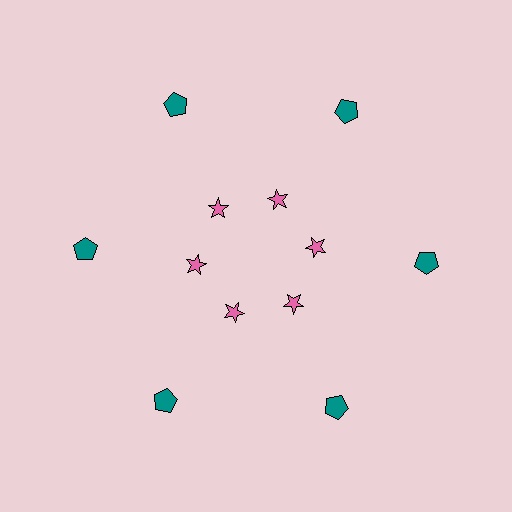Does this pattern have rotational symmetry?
Yes, this pattern has 6-fold rotational symmetry. It looks the same after rotating 60 degrees around the center.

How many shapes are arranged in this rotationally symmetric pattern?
There are 12 shapes, arranged in 6 groups of 2.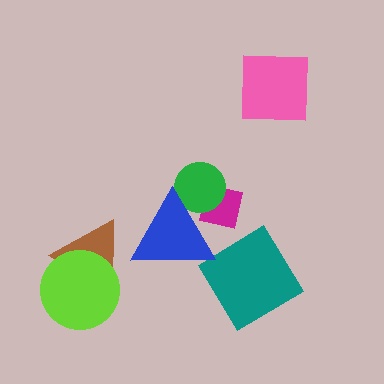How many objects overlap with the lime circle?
1 object overlaps with the lime circle.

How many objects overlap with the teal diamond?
0 objects overlap with the teal diamond.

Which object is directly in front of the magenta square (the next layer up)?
The green circle is directly in front of the magenta square.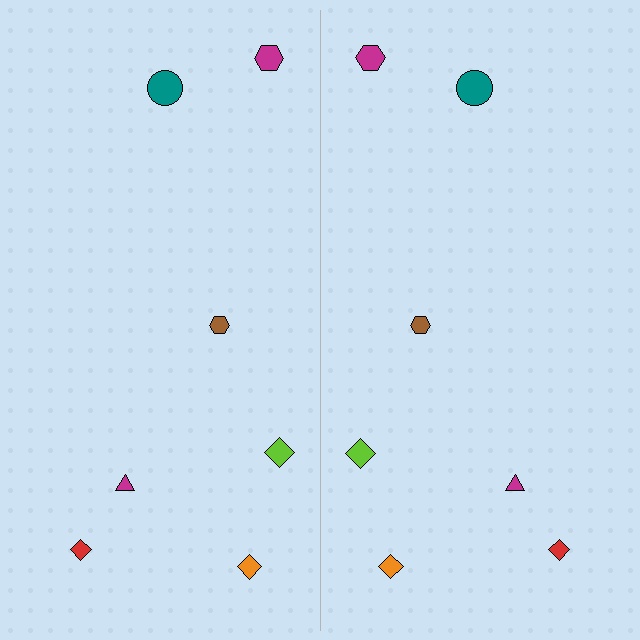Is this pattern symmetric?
Yes, this pattern has bilateral (reflection) symmetry.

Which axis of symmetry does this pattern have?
The pattern has a vertical axis of symmetry running through the center of the image.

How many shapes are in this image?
There are 14 shapes in this image.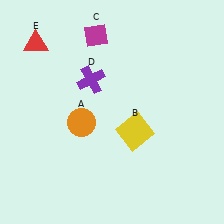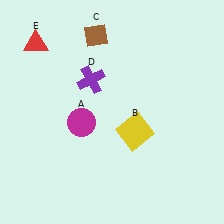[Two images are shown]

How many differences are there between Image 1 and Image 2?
There are 2 differences between the two images.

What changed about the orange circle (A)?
In Image 1, A is orange. In Image 2, it changed to magenta.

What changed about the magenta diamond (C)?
In Image 1, C is magenta. In Image 2, it changed to brown.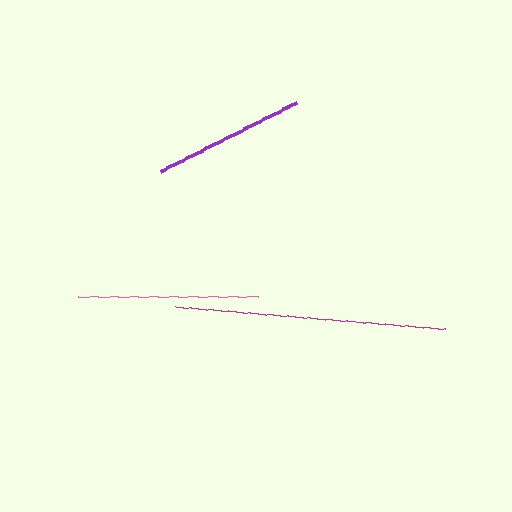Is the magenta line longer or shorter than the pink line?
The magenta line is longer than the pink line.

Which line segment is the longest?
The magenta line is the longest at approximately 271 pixels.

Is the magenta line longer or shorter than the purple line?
The magenta line is longer than the purple line.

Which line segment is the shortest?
The purple line is the shortest at approximately 153 pixels.